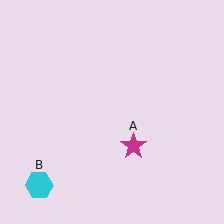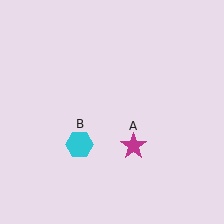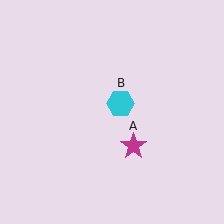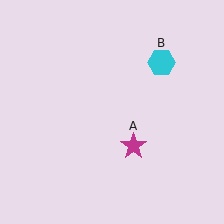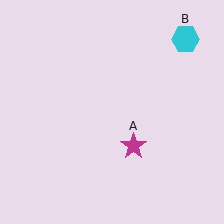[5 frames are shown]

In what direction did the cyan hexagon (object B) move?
The cyan hexagon (object B) moved up and to the right.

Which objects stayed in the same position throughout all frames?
Magenta star (object A) remained stationary.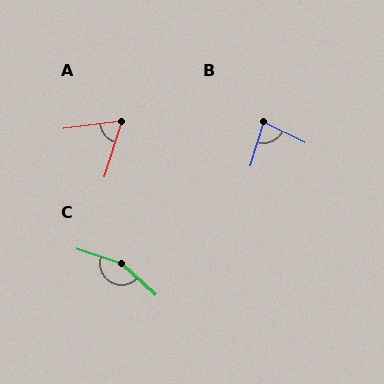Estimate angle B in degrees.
Approximately 81 degrees.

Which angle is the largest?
C, at approximately 156 degrees.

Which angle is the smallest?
A, at approximately 65 degrees.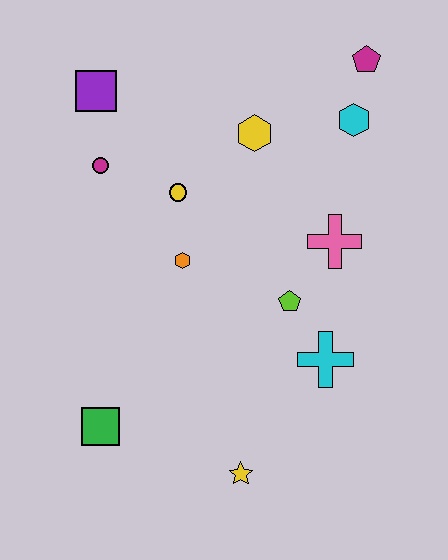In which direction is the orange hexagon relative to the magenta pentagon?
The orange hexagon is below the magenta pentagon.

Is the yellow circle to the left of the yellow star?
Yes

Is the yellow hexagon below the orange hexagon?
No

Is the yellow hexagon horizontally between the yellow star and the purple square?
No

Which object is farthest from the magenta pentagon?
The green square is farthest from the magenta pentagon.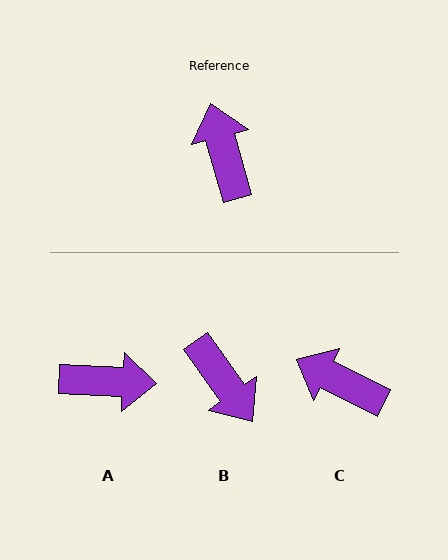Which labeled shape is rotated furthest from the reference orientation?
B, about 160 degrees away.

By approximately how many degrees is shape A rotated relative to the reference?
Approximately 108 degrees clockwise.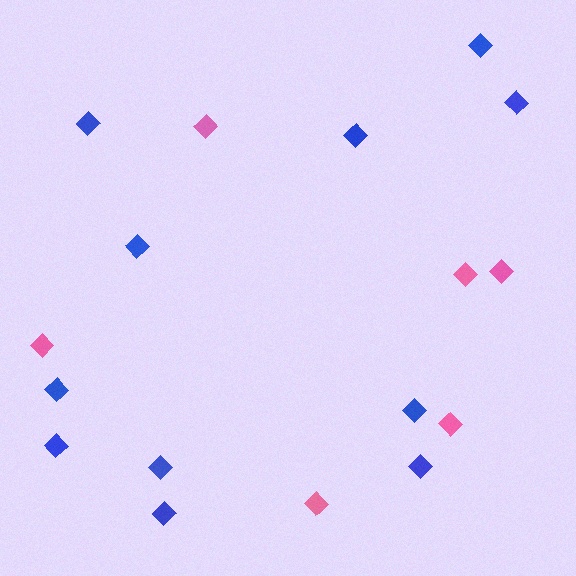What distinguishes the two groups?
There are 2 groups: one group of blue diamonds (11) and one group of pink diamonds (6).